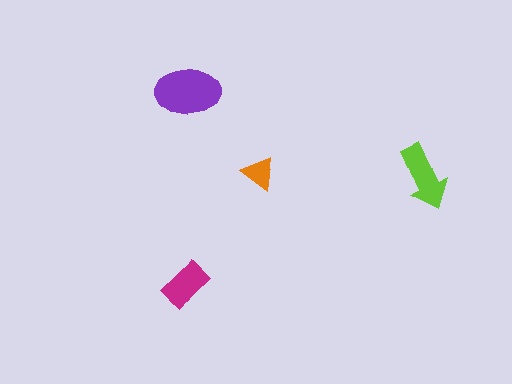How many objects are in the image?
There are 4 objects in the image.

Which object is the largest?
The purple ellipse.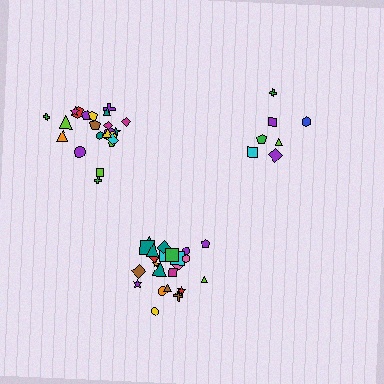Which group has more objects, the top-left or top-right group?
The top-left group.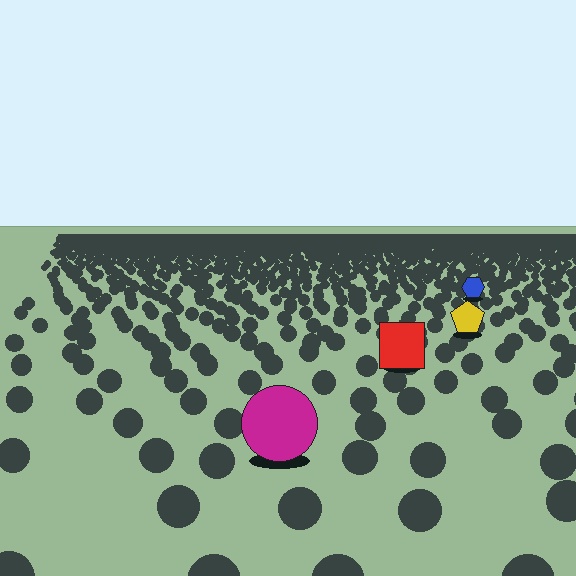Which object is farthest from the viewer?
The blue hexagon is farthest from the viewer. It appears smaller and the ground texture around it is denser.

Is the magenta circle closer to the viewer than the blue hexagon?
Yes. The magenta circle is closer — you can tell from the texture gradient: the ground texture is coarser near it.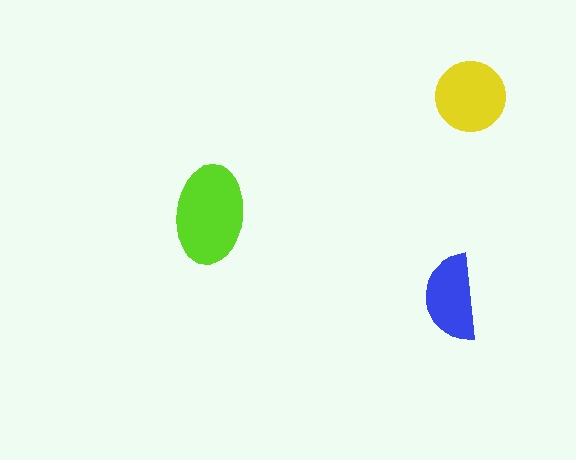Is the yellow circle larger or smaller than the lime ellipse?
Smaller.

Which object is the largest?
The lime ellipse.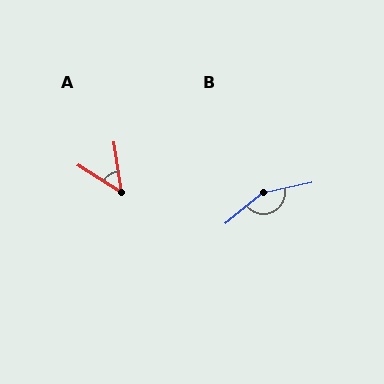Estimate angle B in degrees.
Approximately 153 degrees.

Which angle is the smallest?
A, at approximately 49 degrees.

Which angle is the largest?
B, at approximately 153 degrees.